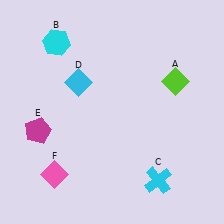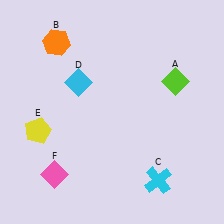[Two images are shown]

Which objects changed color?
B changed from cyan to orange. E changed from magenta to yellow.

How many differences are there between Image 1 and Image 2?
There are 2 differences between the two images.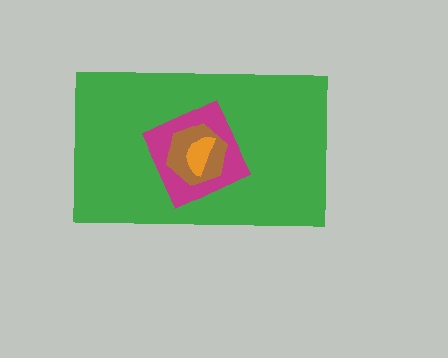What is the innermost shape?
The orange semicircle.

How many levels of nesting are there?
4.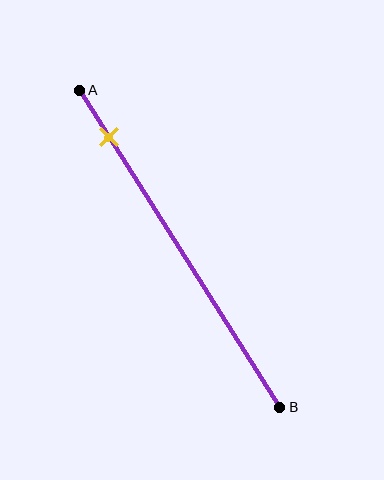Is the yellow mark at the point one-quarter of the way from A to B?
No, the mark is at about 15% from A, not at the 25% one-quarter point.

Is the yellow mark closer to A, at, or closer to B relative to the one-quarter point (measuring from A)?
The yellow mark is closer to point A than the one-quarter point of segment AB.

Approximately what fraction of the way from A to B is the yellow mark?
The yellow mark is approximately 15% of the way from A to B.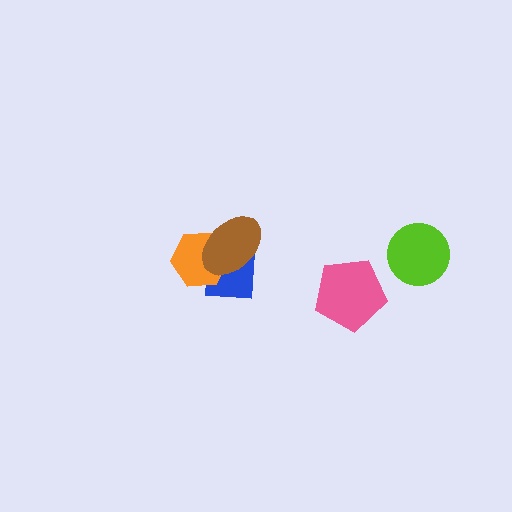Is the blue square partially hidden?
Yes, it is partially covered by another shape.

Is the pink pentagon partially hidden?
No, no other shape covers it.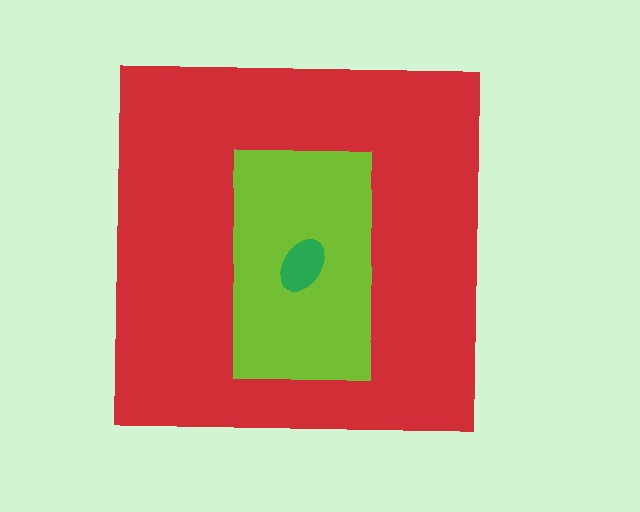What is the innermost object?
The green ellipse.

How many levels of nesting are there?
3.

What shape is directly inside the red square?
The lime rectangle.